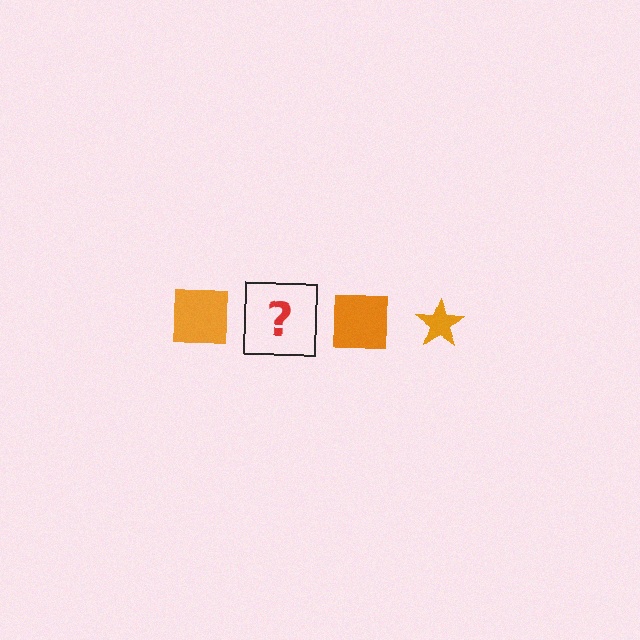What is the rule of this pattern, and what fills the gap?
The rule is that the pattern cycles through square, star shapes in orange. The gap should be filled with an orange star.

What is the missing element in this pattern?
The missing element is an orange star.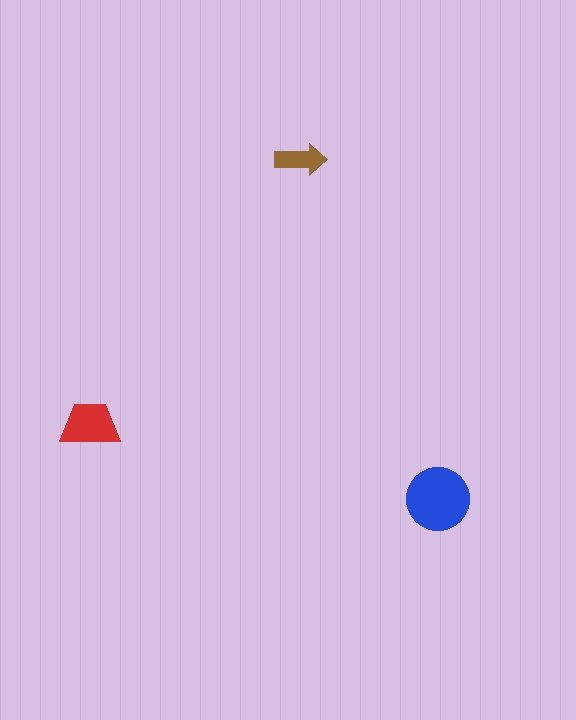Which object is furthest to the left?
The red trapezoid is leftmost.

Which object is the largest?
The blue circle.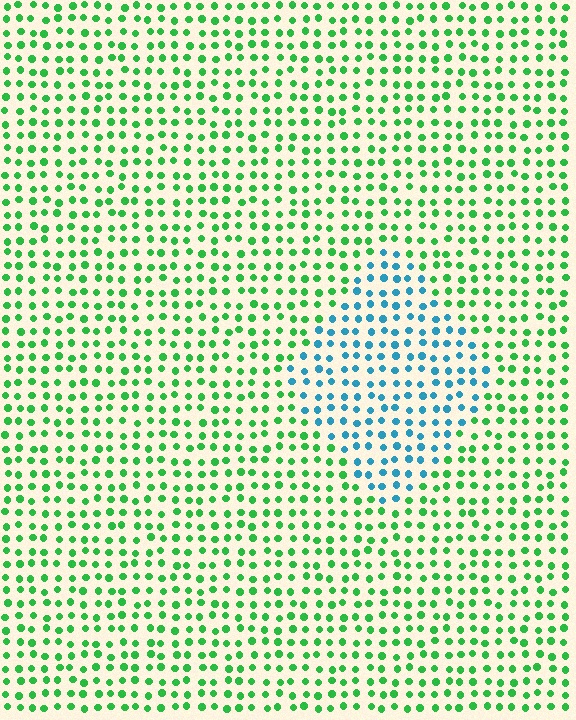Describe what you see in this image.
The image is filled with small green elements in a uniform arrangement. A diamond-shaped region is visible where the elements are tinted to a slightly different hue, forming a subtle color boundary.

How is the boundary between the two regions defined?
The boundary is defined purely by a slight shift in hue (about 64 degrees). Spacing, size, and orientation are identical on both sides.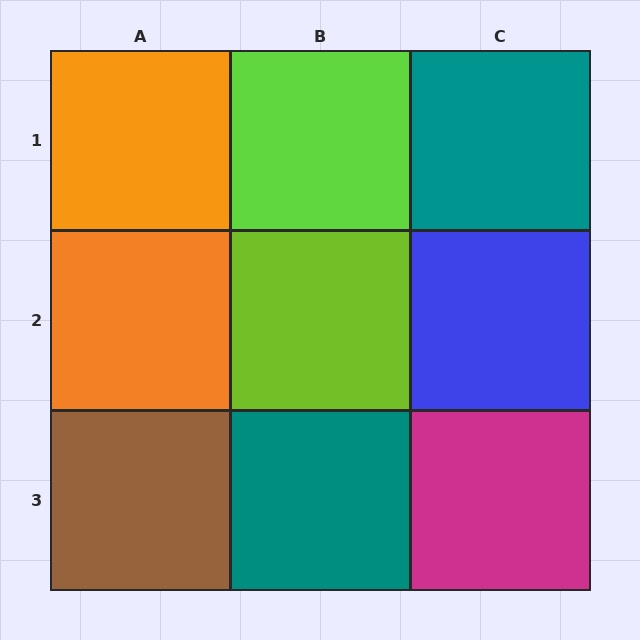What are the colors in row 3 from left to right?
Brown, teal, magenta.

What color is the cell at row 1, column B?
Lime.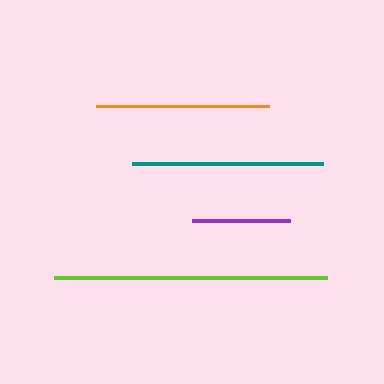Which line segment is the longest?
The lime line is the longest at approximately 273 pixels.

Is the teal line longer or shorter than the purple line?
The teal line is longer than the purple line.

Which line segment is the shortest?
The purple line is the shortest at approximately 98 pixels.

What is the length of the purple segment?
The purple segment is approximately 98 pixels long.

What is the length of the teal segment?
The teal segment is approximately 192 pixels long.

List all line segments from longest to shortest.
From longest to shortest: lime, teal, orange, purple.